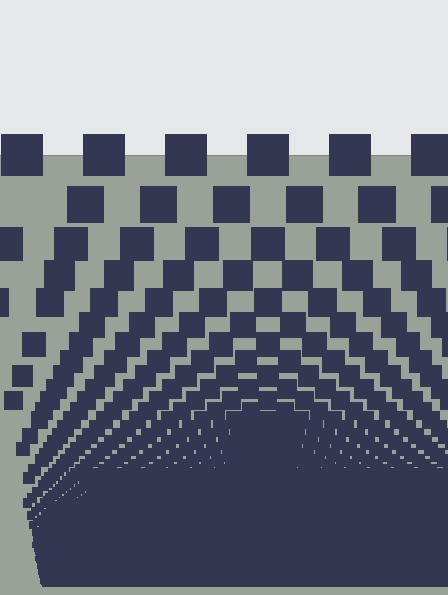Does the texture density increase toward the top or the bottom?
Density increases toward the bottom.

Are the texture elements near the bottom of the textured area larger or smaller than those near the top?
Smaller. The gradient is inverted — elements near the bottom are smaller and denser.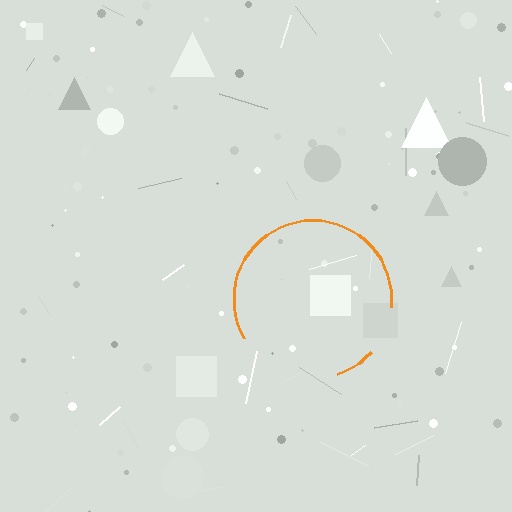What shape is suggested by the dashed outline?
The dashed outline suggests a circle.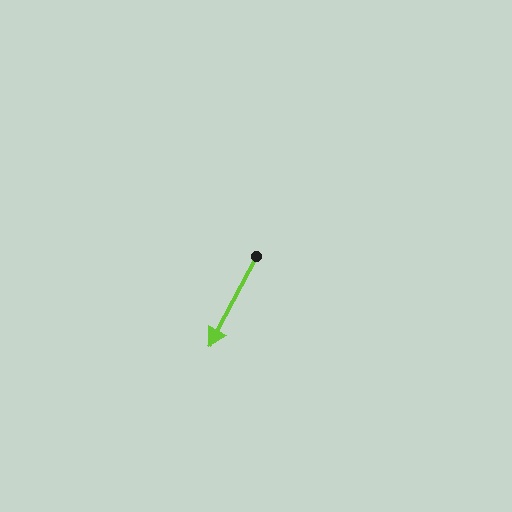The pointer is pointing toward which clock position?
Roughly 7 o'clock.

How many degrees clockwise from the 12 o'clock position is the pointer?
Approximately 207 degrees.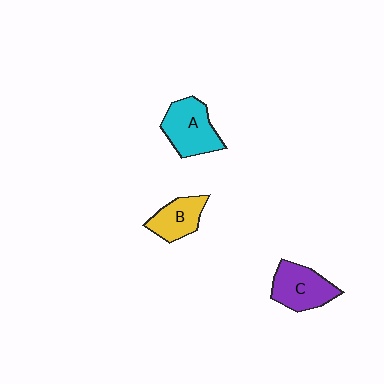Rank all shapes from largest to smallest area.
From largest to smallest: A (cyan), C (purple), B (yellow).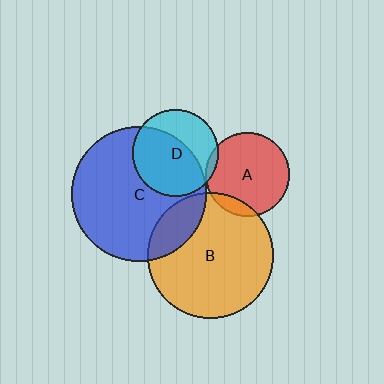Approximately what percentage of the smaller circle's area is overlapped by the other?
Approximately 5%.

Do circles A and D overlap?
Yes.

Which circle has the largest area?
Circle C (blue).